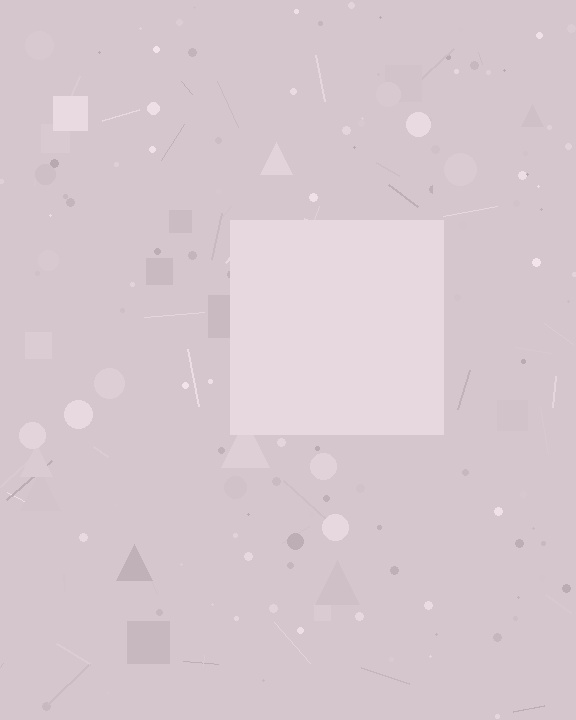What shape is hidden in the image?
A square is hidden in the image.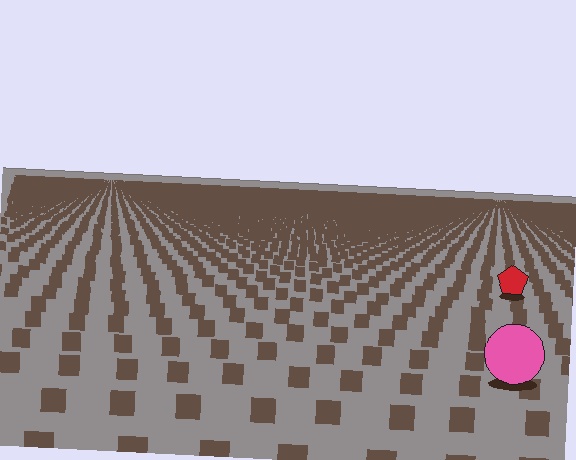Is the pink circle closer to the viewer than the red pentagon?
Yes. The pink circle is closer — you can tell from the texture gradient: the ground texture is coarser near it.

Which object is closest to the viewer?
The pink circle is closest. The texture marks near it are larger and more spread out.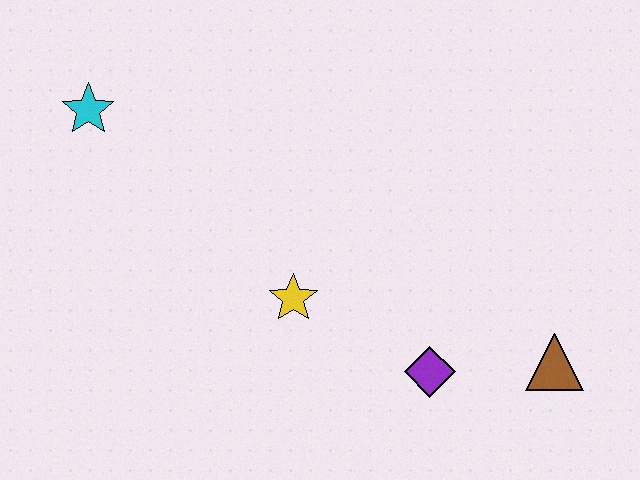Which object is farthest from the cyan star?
The brown triangle is farthest from the cyan star.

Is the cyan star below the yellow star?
No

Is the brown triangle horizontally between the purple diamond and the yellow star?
No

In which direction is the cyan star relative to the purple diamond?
The cyan star is to the left of the purple diamond.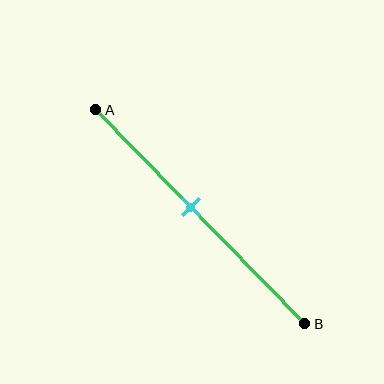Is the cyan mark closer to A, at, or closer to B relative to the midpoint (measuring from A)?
The cyan mark is closer to point A than the midpoint of segment AB.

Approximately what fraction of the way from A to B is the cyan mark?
The cyan mark is approximately 45% of the way from A to B.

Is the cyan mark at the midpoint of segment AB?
No, the mark is at about 45% from A, not at the 50% midpoint.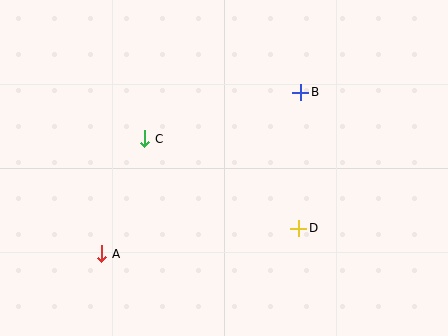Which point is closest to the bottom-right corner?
Point D is closest to the bottom-right corner.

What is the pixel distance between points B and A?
The distance between B and A is 256 pixels.